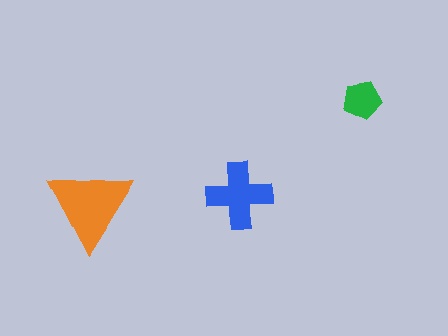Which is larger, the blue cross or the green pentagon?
The blue cross.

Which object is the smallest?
The green pentagon.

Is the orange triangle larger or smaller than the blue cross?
Larger.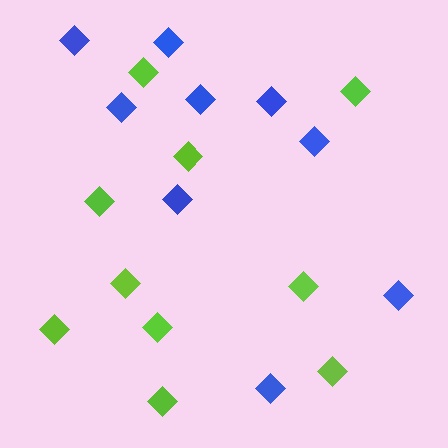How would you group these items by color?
There are 2 groups: one group of lime diamonds (10) and one group of blue diamonds (9).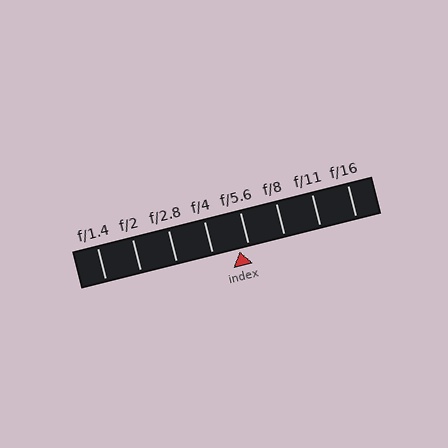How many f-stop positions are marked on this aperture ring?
There are 8 f-stop positions marked.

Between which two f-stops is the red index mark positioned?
The index mark is between f/4 and f/5.6.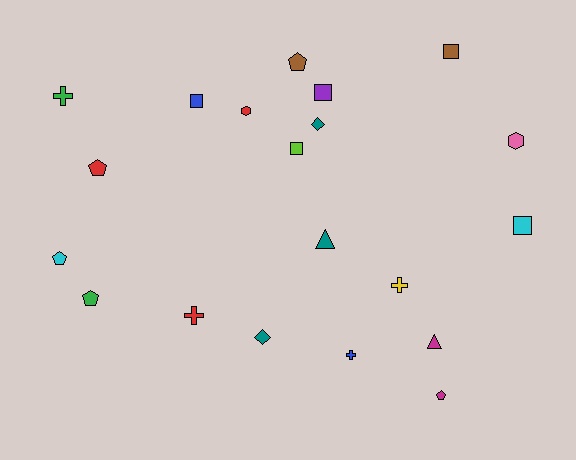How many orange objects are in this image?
There are no orange objects.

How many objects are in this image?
There are 20 objects.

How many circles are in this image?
There are no circles.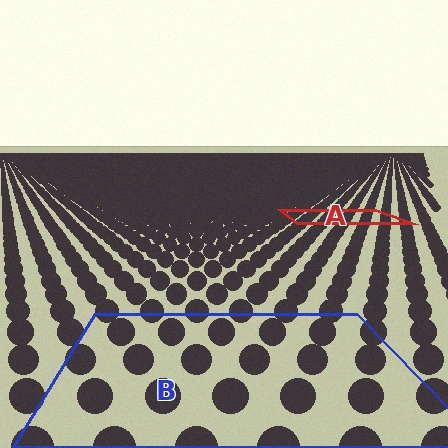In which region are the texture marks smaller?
The texture marks are smaller in region A, because it is farther away.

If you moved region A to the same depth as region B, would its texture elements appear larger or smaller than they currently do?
They would appear larger. At a closer depth, the same texture elements are projected at a bigger on-screen size.